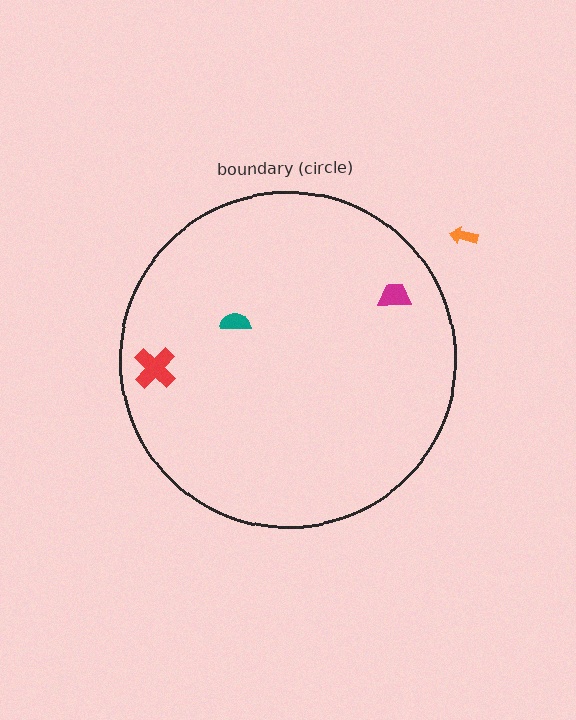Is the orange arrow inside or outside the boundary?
Outside.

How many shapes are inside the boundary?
3 inside, 1 outside.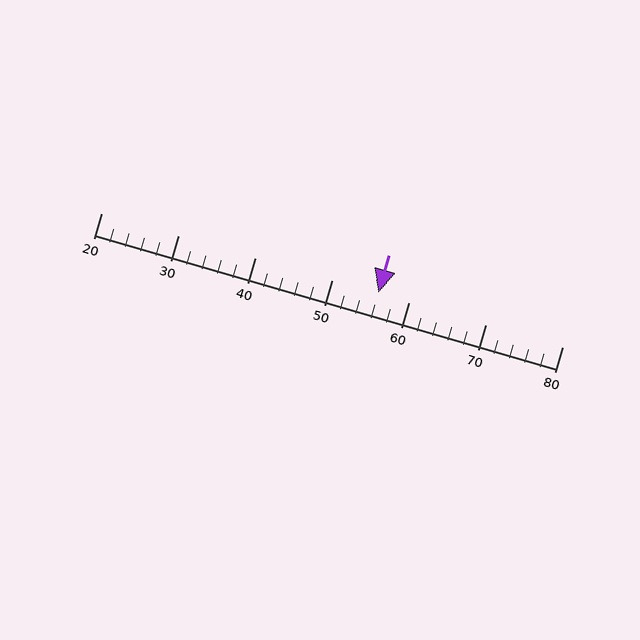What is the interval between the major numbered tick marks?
The major tick marks are spaced 10 units apart.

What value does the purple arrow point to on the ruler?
The purple arrow points to approximately 56.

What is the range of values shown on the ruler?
The ruler shows values from 20 to 80.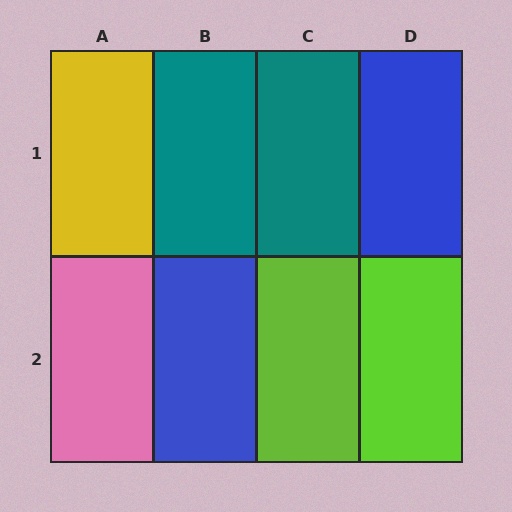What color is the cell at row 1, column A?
Yellow.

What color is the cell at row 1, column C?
Teal.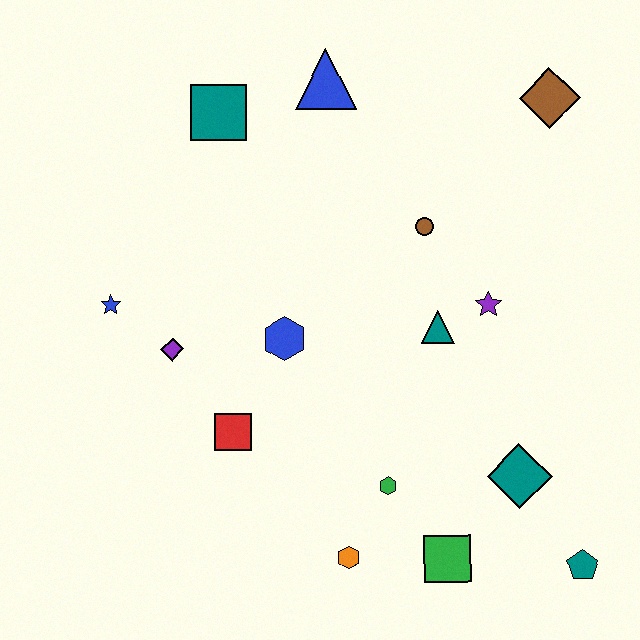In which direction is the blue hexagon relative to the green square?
The blue hexagon is above the green square.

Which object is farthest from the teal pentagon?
The teal square is farthest from the teal pentagon.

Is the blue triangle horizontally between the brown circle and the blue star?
Yes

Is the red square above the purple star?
No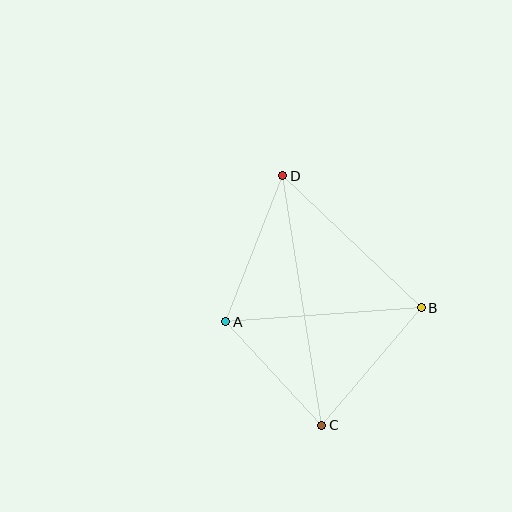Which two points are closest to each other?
Points A and C are closest to each other.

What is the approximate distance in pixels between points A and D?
The distance between A and D is approximately 157 pixels.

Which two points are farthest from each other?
Points C and D are farthest from each other.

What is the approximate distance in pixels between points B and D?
The distance between B and D is approximately 191 pixels.